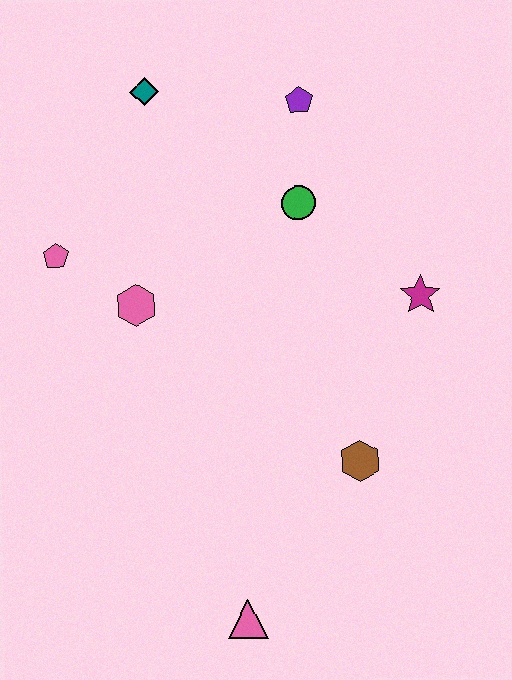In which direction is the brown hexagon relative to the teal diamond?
The brown hexagon is below the teal diamond.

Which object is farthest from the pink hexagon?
The pink triangle is farthest from the pink hexagon.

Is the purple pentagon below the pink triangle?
No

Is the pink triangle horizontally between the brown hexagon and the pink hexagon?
Yes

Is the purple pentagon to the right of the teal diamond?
Yes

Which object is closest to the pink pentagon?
The pink hexagon is closest to the pink pentagon.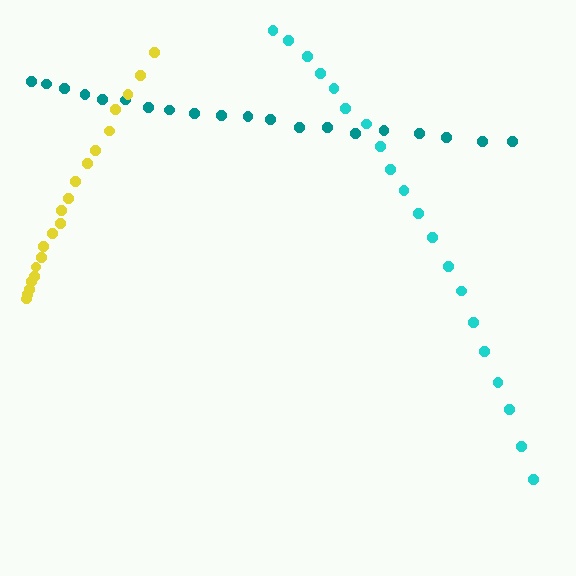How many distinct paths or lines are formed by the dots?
There are 3 distinct paths.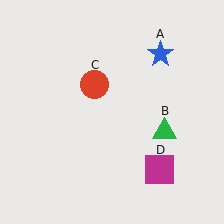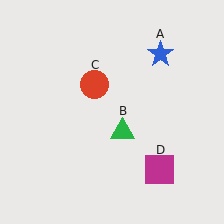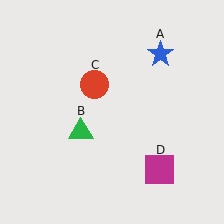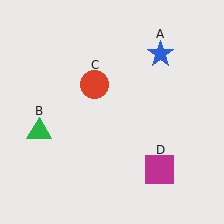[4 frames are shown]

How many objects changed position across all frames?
1 object changed position: green triangle (object B).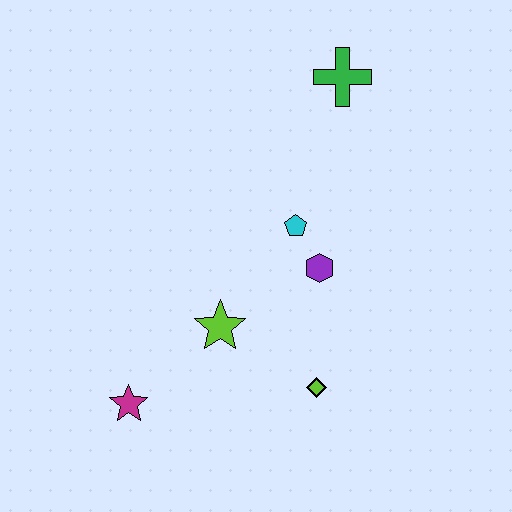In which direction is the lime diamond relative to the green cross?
The lime diamond is below the green cross.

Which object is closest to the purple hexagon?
The cyan pentagon is closest to the purple hexagon.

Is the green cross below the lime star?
No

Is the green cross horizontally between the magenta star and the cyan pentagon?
No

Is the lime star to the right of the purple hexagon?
No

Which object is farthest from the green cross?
The magenta star is farthest from the green cross.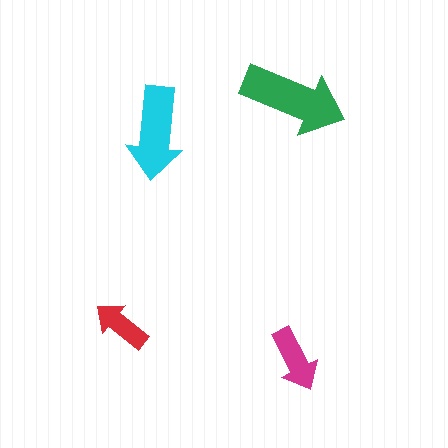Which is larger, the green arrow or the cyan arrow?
The green one.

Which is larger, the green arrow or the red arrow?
The green one.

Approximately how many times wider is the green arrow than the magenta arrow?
About 1.5 times wider.